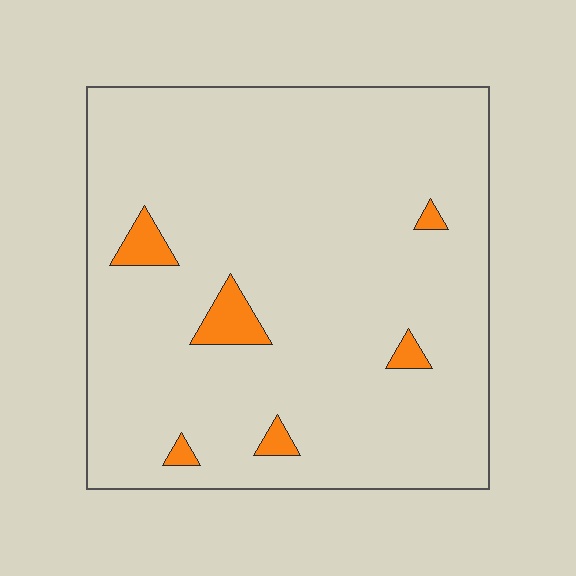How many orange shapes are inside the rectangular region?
6.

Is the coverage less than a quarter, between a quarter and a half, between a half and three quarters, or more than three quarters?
Less than a quarter.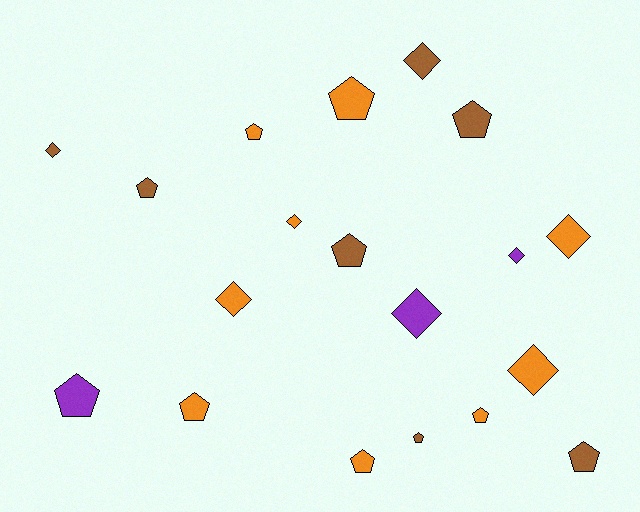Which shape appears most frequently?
Pentagon, with 11 objects.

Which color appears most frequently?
Orange, with 9 objects.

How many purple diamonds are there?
There are 2 purple diamonds.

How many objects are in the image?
There are 19 objects.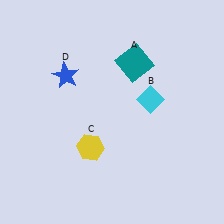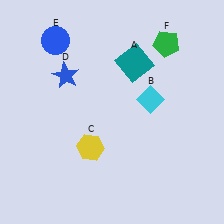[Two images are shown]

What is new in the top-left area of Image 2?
A blue circle (E) was added in the top-left area of Image 2.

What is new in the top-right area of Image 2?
A green pentagon (F) was added in the top-right area of Image 2.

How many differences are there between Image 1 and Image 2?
There are 2 differences between the two images.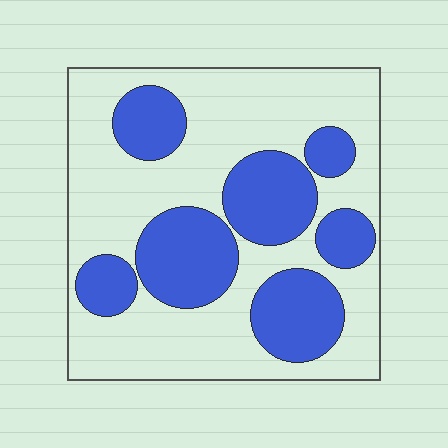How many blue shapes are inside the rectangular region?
7.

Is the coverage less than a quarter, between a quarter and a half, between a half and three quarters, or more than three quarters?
Between a quarter and a half.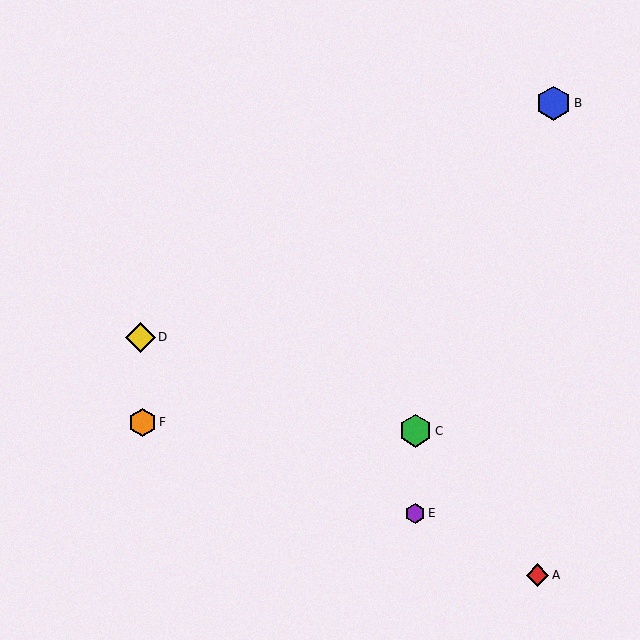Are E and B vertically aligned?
No, E is at x≈415 and B is at x≈553.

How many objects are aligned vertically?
2 objects (C, E) are aligned vertically.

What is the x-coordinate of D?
Object D is at x≈140.